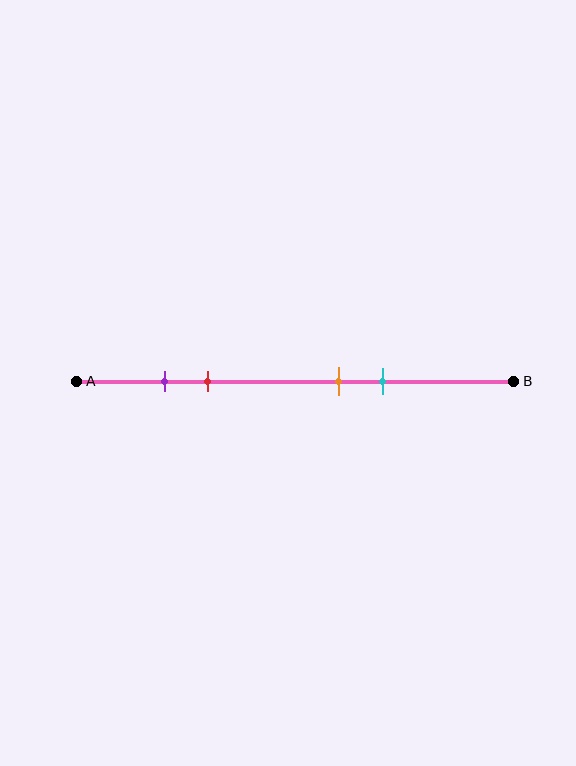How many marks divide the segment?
There are 4 marks dividing the segment.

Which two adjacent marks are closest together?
The purple and red marks are the closest adjacent pair.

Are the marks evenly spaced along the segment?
No, the marks are not evenly spaced.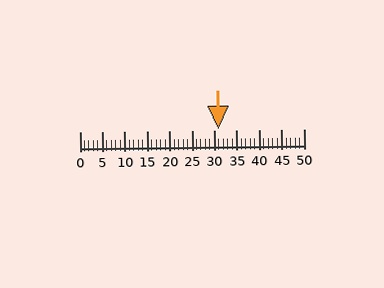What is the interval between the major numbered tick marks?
The major tick marks are spaced 5 units apart.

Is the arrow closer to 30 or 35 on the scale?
The arrow is closer to 30.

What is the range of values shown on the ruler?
The ruler shows values from 0 to 50.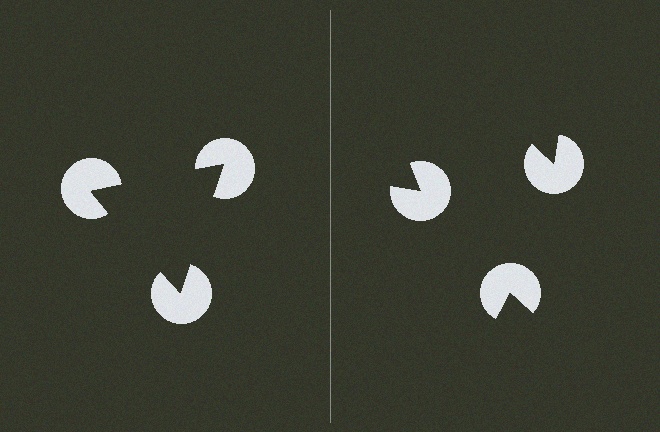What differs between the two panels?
The pac-man discs are positioned identically on both sides; only the wedge orientations differ. On the left they align to a triangle; on the right they are misaligned.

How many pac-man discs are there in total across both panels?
6 — 3 on each side.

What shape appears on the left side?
An illusory triangle.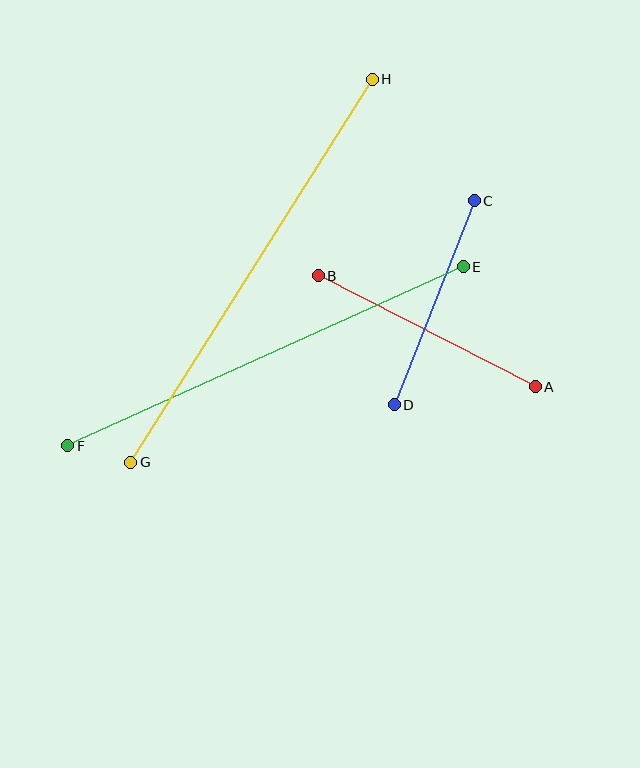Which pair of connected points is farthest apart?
Points G and H are farthest apart.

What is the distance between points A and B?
The distance is approximately 244 pixels.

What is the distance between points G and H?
The distance is approximately 453 pixels.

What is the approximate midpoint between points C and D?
The midpoint is at approximately (434, 303) pixels.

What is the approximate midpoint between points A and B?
The midpoint is at approximately (427, 331) pixels.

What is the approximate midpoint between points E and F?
The midpoint is at approximately (266, 356) pixels.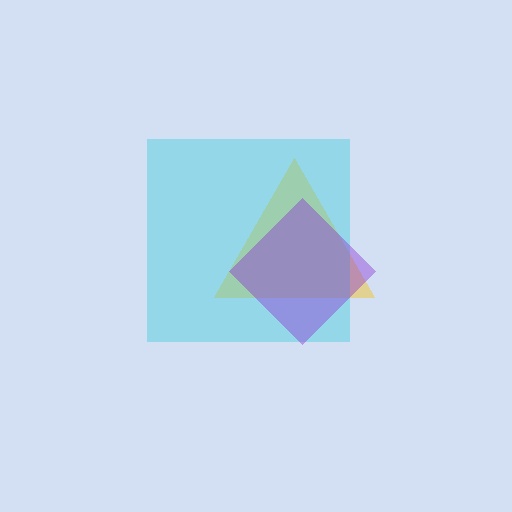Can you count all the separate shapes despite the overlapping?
Yes, there are 3 separate shapes.